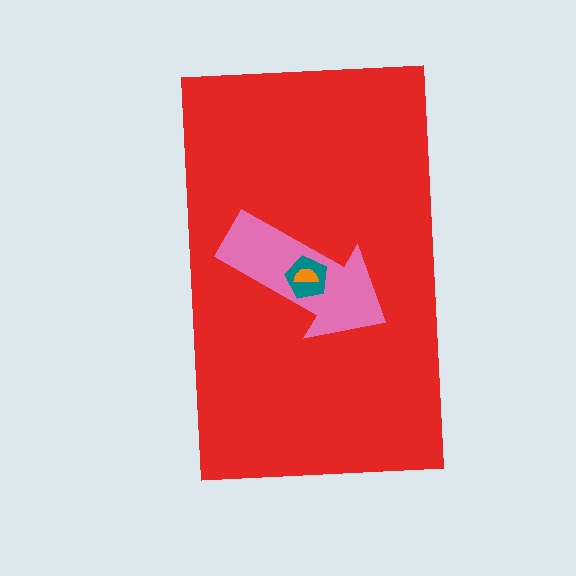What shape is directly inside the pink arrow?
The teal pentagon.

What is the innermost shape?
The orange semicircle.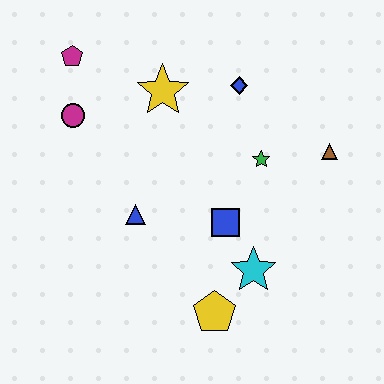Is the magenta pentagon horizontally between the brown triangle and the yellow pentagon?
No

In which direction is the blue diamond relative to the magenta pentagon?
The blue diamond is to the right of the magenta pentagon.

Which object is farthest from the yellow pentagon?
The magenta pentagon is farthest from the yellow pentagon.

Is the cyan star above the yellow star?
No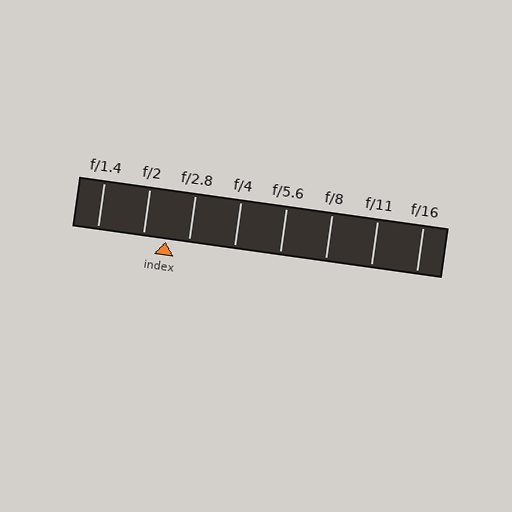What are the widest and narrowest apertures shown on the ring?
The widest aperture shown is f/1.4 and the narrowest is f/16.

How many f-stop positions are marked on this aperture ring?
There are 8 f-stop positions marked.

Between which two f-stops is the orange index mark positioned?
The index mark is between f/2 and f/2.8.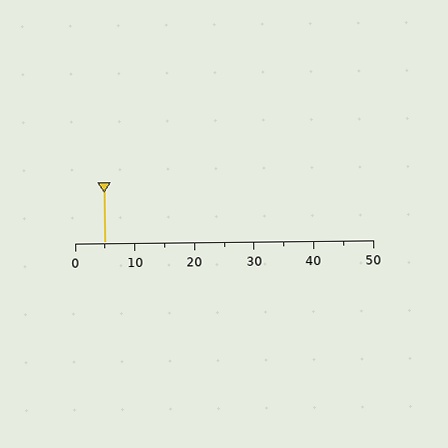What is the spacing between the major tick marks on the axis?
The major ticks are spaced 10 apart.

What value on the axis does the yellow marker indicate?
The marker indicates approximately 5.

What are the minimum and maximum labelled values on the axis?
The axis runs from 0 to 50.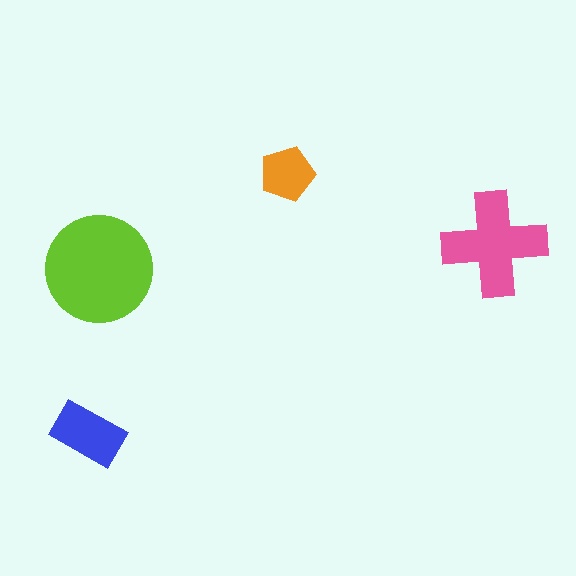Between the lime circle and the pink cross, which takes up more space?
The lime circle.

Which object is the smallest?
The orange pentagon.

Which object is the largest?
The lime circle.